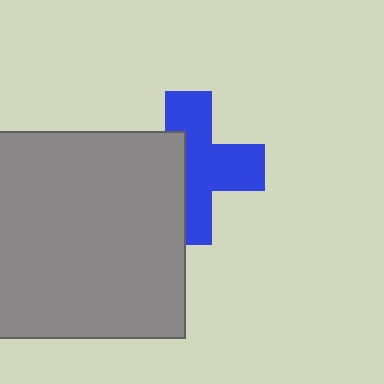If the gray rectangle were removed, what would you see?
You would see the complete blue cross.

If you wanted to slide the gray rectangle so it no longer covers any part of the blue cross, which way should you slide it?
Slide it left — that is the most direct way to separate the two shapes.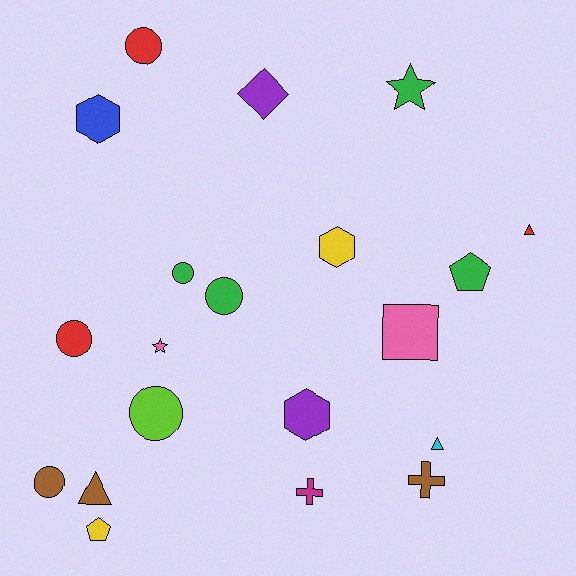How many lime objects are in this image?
There is 1 lime object.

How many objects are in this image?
There are 20 objects.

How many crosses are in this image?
There are 2 crosses.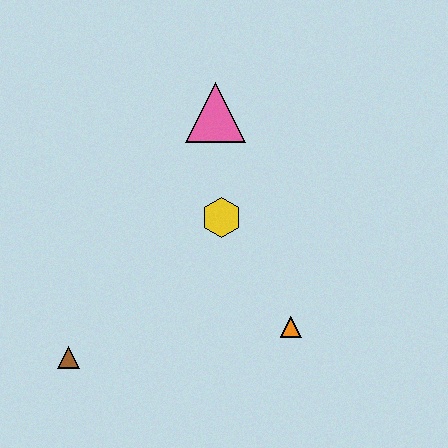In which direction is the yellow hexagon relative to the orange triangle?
The yellow hexagon is above the orange triangle.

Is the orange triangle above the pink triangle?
No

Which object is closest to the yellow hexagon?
The pink triangle is closest to the yellow hexagon.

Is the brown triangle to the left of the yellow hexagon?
Yes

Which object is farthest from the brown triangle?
The pink triangle is farthest from the brown triangle.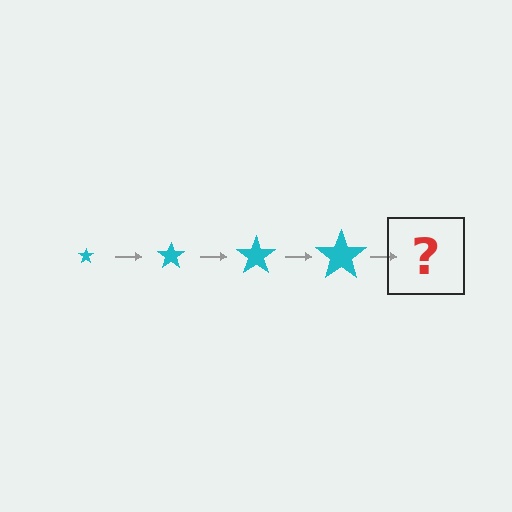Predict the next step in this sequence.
The next step is a cyan star, larger than the previous one.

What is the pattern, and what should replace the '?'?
The pattern is that the star gets progressively larger each step. The '?' should be a cyan star, larger than the previous one.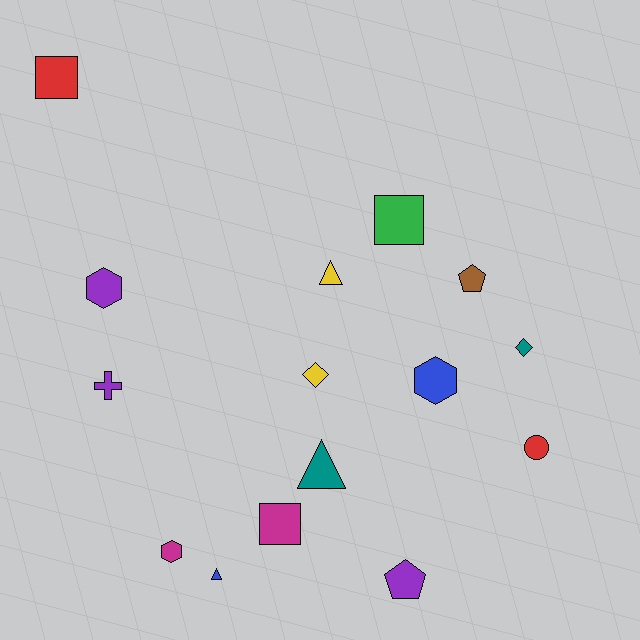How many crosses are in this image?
There is 1 cross.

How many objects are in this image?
There are 15 objects.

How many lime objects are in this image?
There are no lime objects.